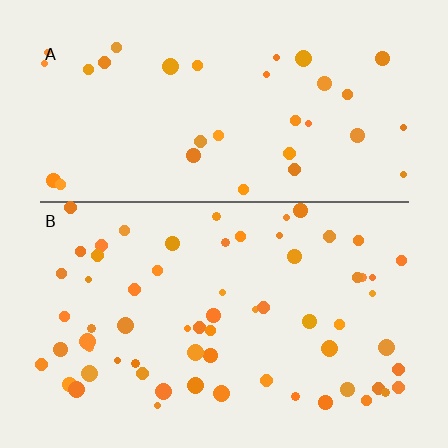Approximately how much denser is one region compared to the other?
Approximately 1.9× — region B over region A.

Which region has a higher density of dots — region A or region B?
B (the bottom).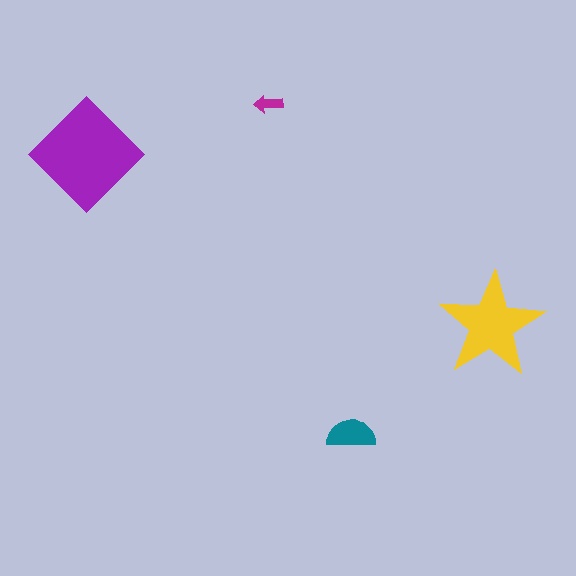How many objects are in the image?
There are 4 objects in the image.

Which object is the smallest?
The magenta arrow.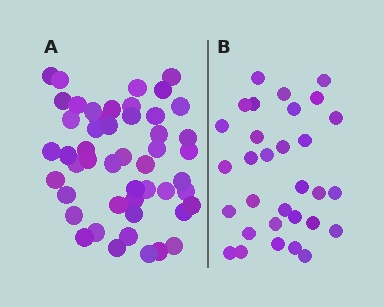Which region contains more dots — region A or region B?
Region A (the left region) has more dots.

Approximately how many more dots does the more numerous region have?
Region A has approximately 20 more dots than region B.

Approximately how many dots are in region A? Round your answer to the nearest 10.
About 50 dots. (The exact count is 49, which rounds to 50.)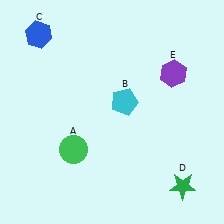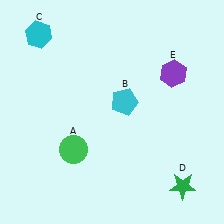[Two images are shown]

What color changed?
The hexagon (C) changed from blue in Image 1 to cyan in Image 2.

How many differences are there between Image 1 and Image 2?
There is 1 difference between the two images.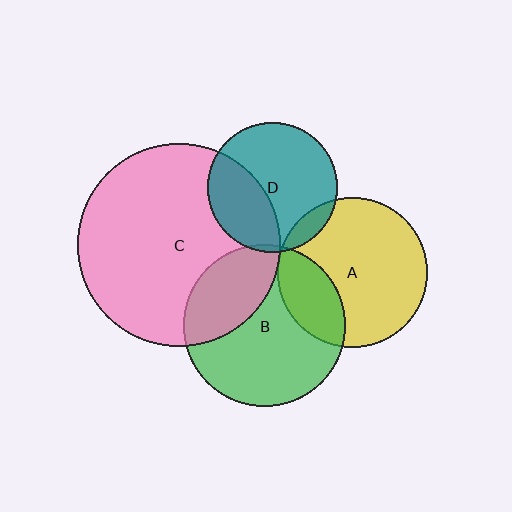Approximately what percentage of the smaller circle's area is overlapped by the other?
Approximately 35%.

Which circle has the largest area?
Circle C (pink).